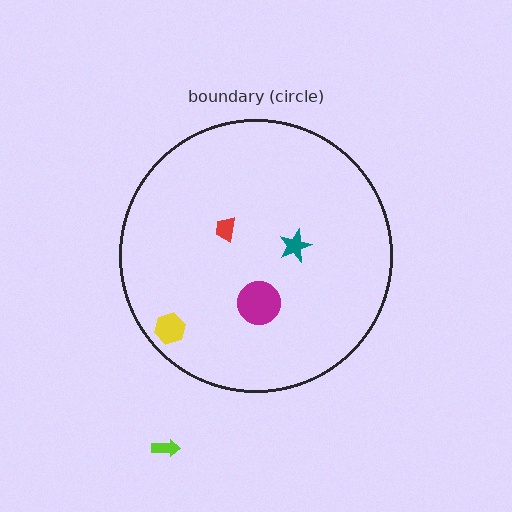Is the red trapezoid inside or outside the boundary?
Inside.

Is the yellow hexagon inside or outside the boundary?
Inside.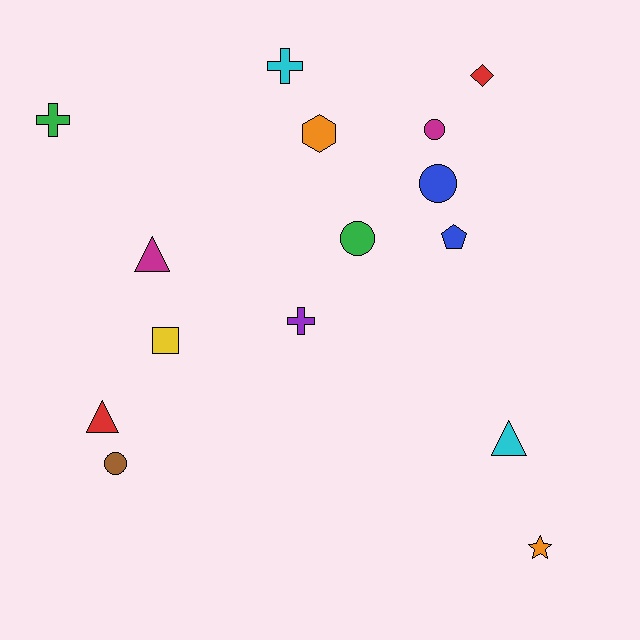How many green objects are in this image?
There are 2 green objects.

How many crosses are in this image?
There are 3 crosses.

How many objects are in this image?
There are 15 objects.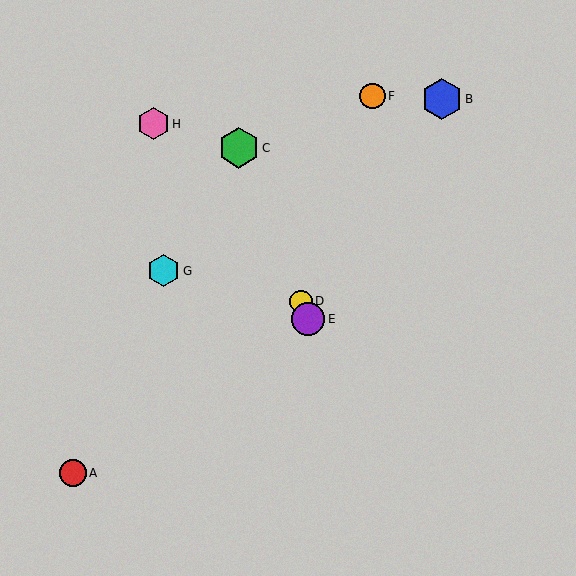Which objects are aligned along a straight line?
Objects C, D, E are aligned along a straight line.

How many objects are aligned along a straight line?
3 objects (C, D, E) are aligned along a straight line.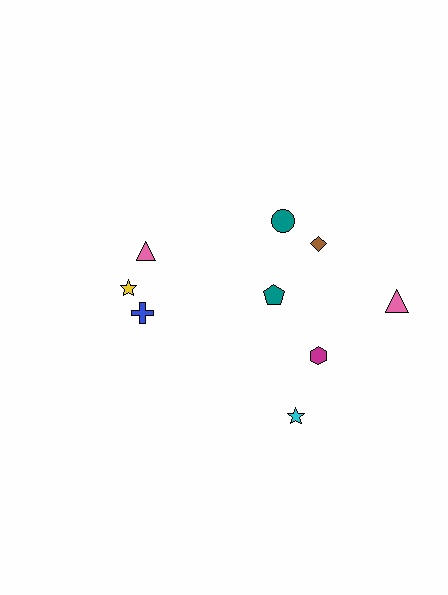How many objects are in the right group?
There are 6 objects.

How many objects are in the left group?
There are 3 objects.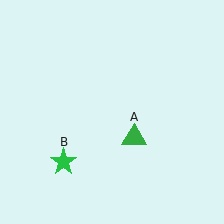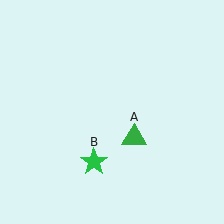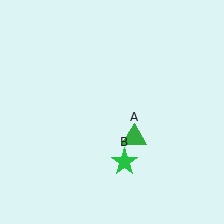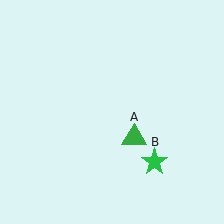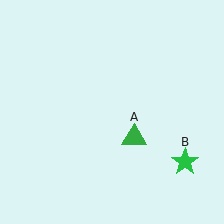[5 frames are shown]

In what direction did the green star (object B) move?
The green star (object B) moved right.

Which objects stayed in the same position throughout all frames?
Green triangle (object A) remained stationary.